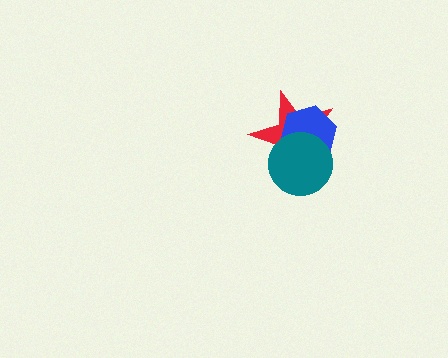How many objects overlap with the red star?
2 objects overlap with the red star.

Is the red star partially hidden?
Yes, it is partially covered by another shape.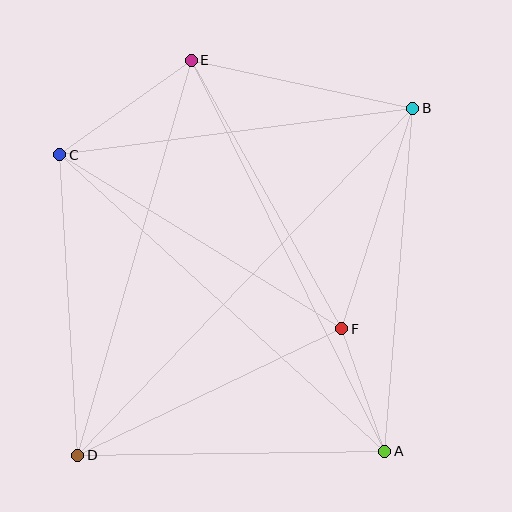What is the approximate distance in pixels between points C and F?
The distance between C and F is approximately 331 pixels.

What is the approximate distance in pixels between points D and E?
The distance between D and E is approximately 411 pixels.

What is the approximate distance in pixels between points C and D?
The distance between C and D is approximately 301 pixels.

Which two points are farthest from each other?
Points B and D are farthest from each other.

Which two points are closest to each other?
Points A and F are closest to each other.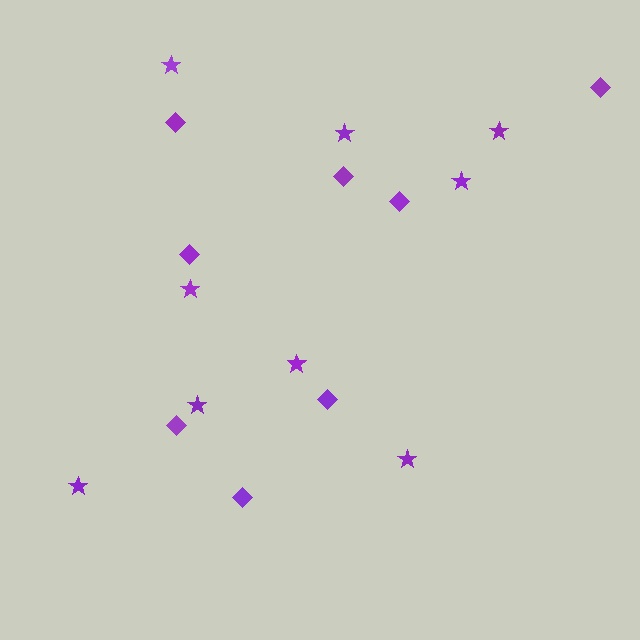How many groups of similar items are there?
There are 2 groups: one group of stars (9) and one group of diamonds (8).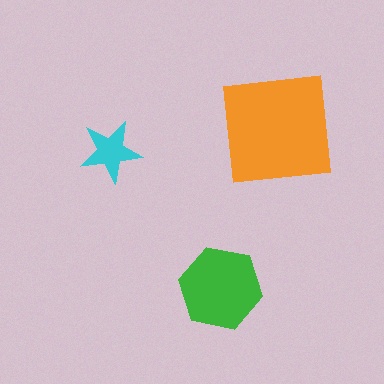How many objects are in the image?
There are 3 objects in the image.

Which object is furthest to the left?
The cyan star is leftmost.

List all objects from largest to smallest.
The orange square, the green hexagon, the cyan star.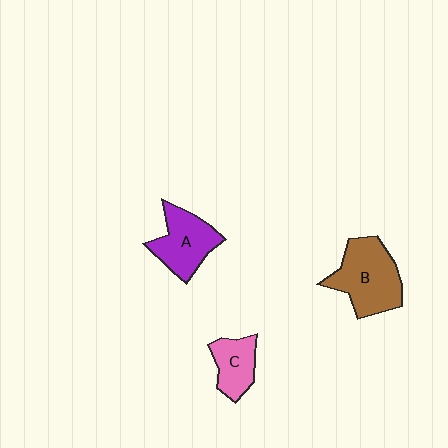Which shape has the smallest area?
Shape C (pink).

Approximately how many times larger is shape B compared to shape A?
Approximately 1.3 times.